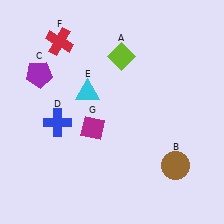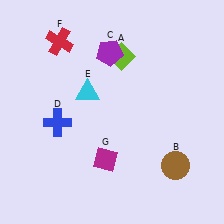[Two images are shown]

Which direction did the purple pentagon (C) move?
The purple pentagon (C) moved right.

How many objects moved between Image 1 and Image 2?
2 objects moved between the two images.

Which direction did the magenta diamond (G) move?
The magenta diamond (G) moved down.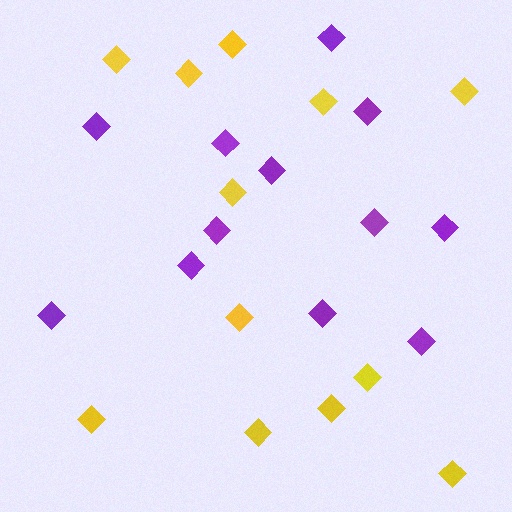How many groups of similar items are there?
There are 2 groups: one group of yellow diamonds (12) and one group of purple diamonds (12).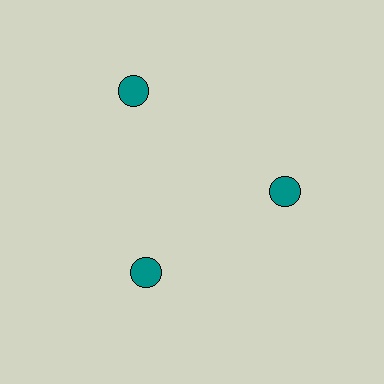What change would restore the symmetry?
The symmetry would be restored by moving it inward, back onto the ring so that all 3 circles sit at equal angles and equal distance from the center.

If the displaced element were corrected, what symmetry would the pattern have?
It would have 3-fold rotational symmetry — the pattern would map onto itself every 120 degrees.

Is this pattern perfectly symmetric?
No. The 3 teal circles are arranged in a ring, but one element near the 11 o'clock position is pushed outward from the center, breaking the 3-fold rotational symmetry.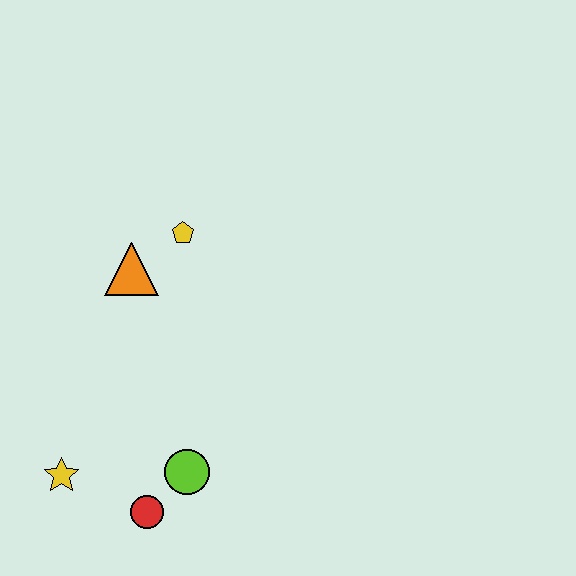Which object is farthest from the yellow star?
The yellow pentagon is farthest from the yellow star.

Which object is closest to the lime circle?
The red circle is closest to the lime circle.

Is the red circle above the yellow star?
No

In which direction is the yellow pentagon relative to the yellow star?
The yellow pentagon is above the yellow star.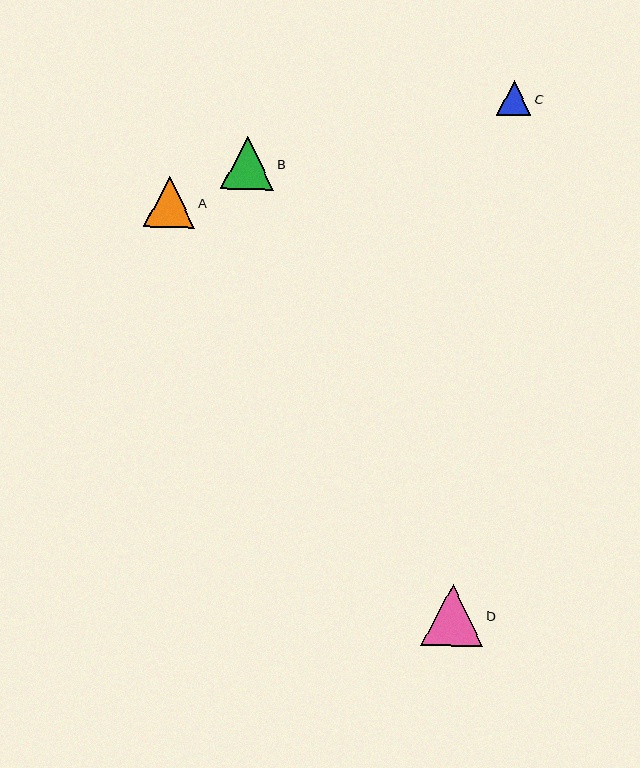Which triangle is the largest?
Triangle D is the largest with a size of approximately 62 pixels.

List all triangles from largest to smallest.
From largest to smallest: D, B, A, C.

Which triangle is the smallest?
Triangle C is the smallest with a size of approximately 34 pixels.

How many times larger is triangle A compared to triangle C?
Triangle A is approximately 1.5 times the size of triangle C.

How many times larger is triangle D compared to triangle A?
Triangle D is approximately 1.2 times the size of triangle A.